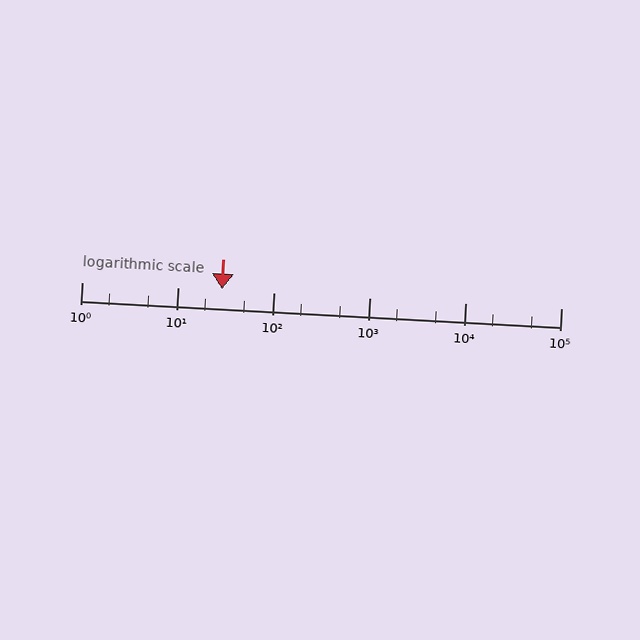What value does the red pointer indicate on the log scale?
The pointer indicates approximately 29.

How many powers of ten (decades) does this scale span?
The scale spans 5 decades, from 1 to 100000.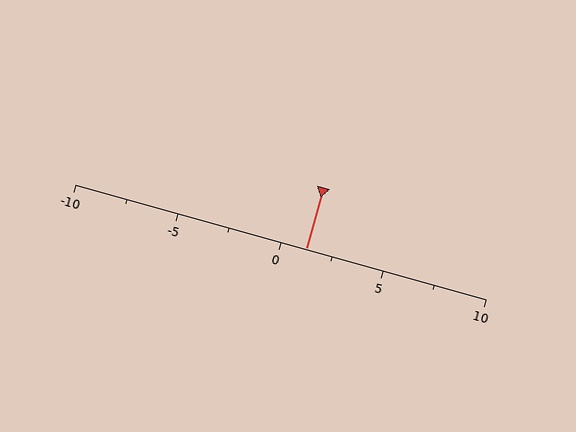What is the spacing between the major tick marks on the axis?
The major ticks are spaced 5 apart.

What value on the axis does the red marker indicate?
The marker indicates approximately 1.2.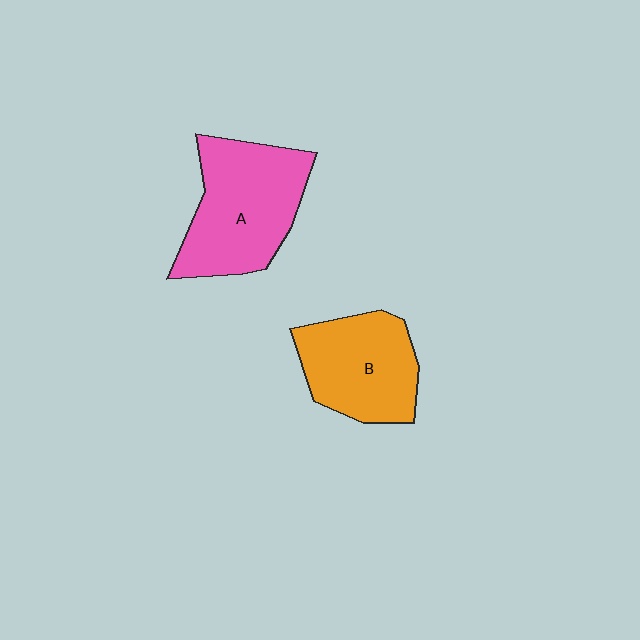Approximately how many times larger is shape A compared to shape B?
Approximately 1.2 times.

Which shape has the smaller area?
Shape B (orange).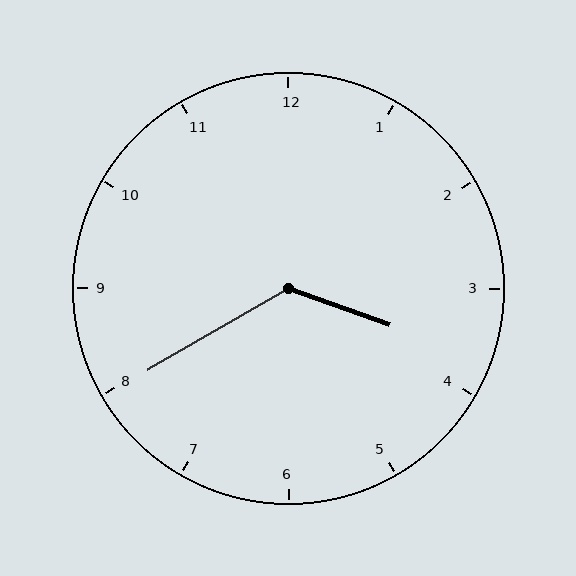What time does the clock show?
3:40.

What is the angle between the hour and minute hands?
Approximately 130 degrees.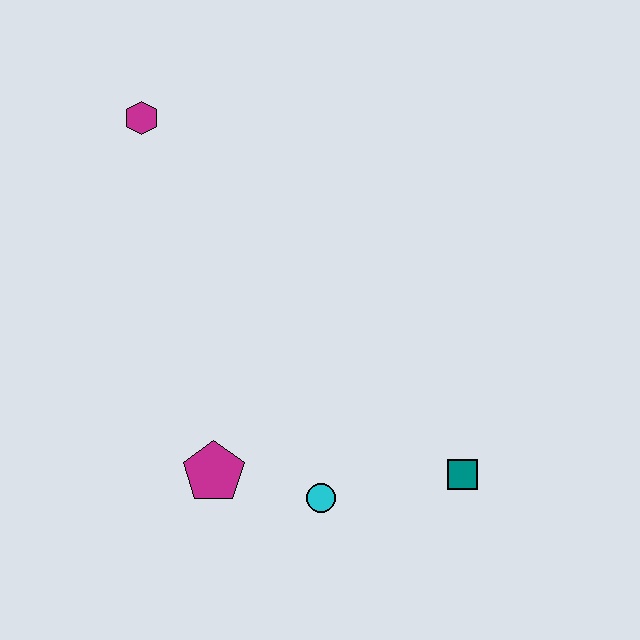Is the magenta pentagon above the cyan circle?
Yes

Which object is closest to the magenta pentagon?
The cyan circle is closest to the magenta pentagon.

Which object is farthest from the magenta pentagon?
The magenta hexagon is farthest from the magenta pentagon.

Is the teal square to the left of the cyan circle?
No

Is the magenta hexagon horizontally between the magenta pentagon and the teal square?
No